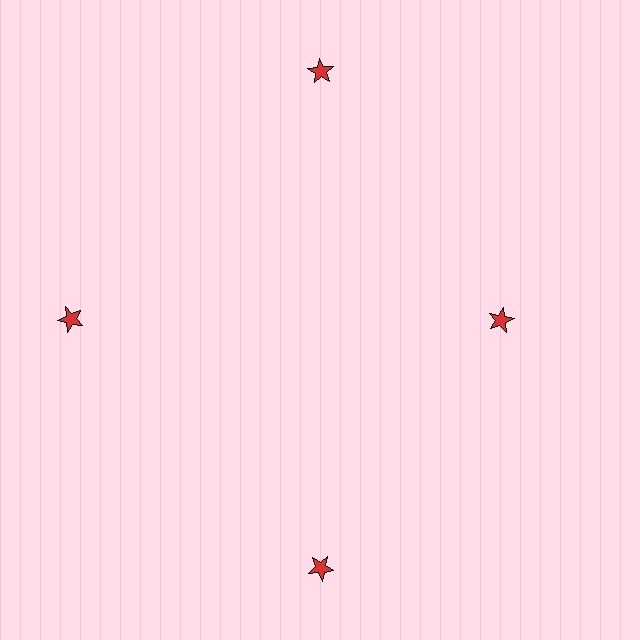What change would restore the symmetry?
The symmetry would be restored by moving it outward, back onto the ring so that all 4 stars sit at equal angles and equal distance from the center.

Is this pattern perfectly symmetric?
No. The 4 red stars are arranged in a ring, but one element near the 3 o'clock position is pulled inward toward the center, breaking the 4-fold rotational symmetry.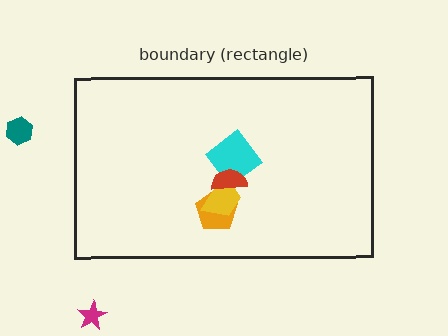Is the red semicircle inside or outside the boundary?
Inside.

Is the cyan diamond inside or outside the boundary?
Inside.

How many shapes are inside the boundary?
4 inside, 2 outside.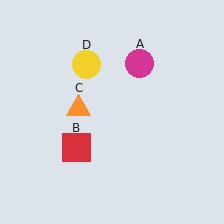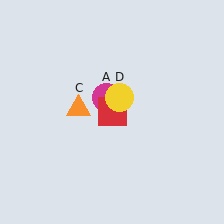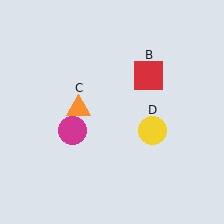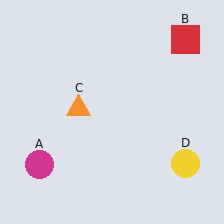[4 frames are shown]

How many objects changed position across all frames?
3 objects changed position: magenta circle (object A), red square (object B), yellow circle (object D).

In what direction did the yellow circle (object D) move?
The yellow circle (object D) moved down and to the right.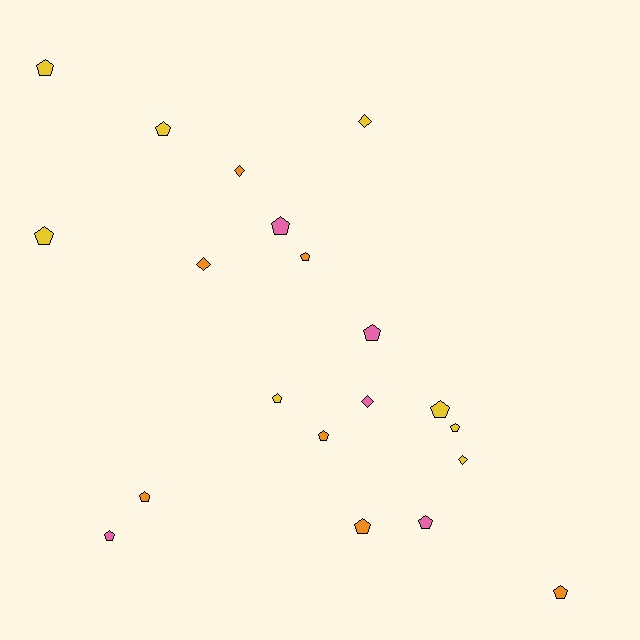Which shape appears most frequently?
Pentagon, with 15 objects.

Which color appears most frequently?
Yellow, with 8 objects.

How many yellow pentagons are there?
There are 6 yellow pentagons.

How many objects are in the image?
There are 20 objects.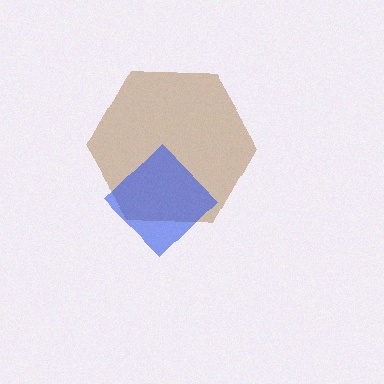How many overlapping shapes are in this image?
There are 2 overlapping shapes in the image.